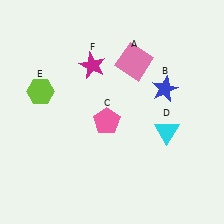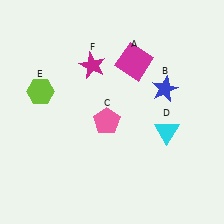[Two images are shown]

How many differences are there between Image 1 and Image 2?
There is 1 difference between the two images.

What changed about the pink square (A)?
In Image 1, A is pink. In Image 2, it changed to magenta.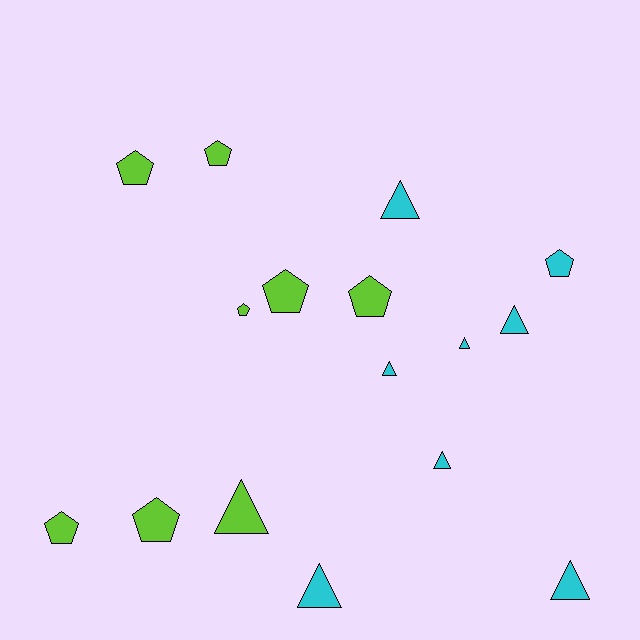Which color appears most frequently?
Lime, with 8 objects.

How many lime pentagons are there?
There are 7 lime pentagons.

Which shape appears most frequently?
Pentagon, with 8 objects.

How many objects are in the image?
There are 16 objects.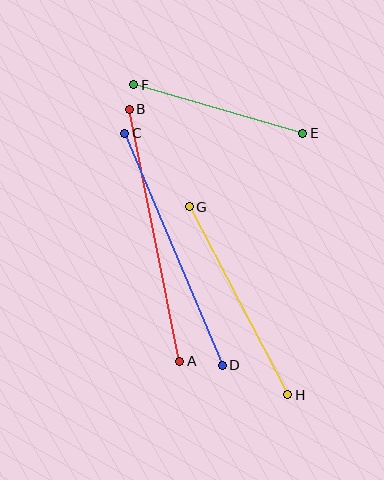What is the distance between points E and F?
The distance is approximately 176 pixels.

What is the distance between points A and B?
The distance is approximately 257 pixels.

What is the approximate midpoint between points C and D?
The midpoint is at approximately (173, 249) pixels.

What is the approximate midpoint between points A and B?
The midpoint is at approximately (155, 235) pixels.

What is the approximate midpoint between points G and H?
The midpoint is at approximately (239, 301) pixels.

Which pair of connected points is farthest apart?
Points A and B are farthest apart.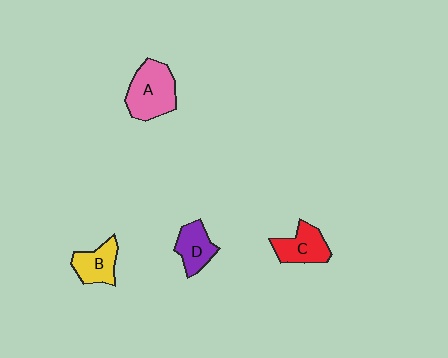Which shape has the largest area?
Shape A (pink).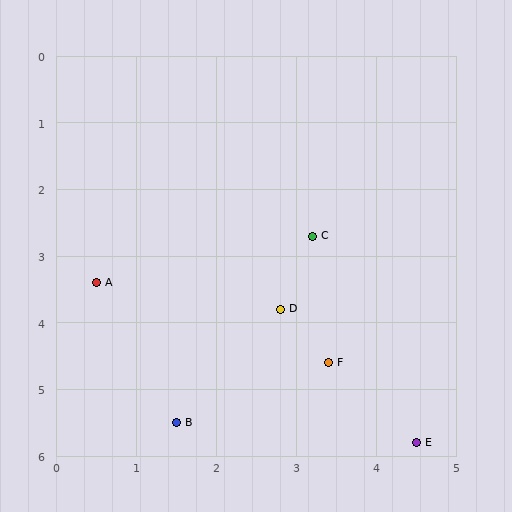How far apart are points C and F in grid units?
Points C and F are about 1.9 grid units apart.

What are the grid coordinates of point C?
Point C is at approximately (3.2, 2.7).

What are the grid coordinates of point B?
Point B is at approximately (1.5, 5.5).